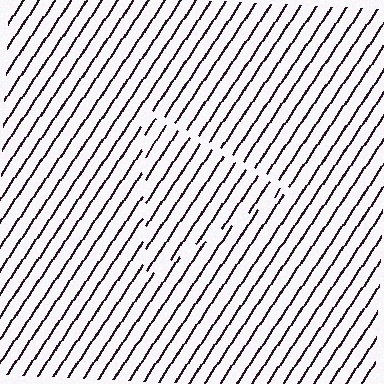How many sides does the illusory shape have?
3 sides — the line-ends trace a triangle.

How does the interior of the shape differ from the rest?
The interior of the shape contains the same grating, shifted by half a period — the contour is defined by the phase discontinuity where line-ends from the inner and outer gratings abut.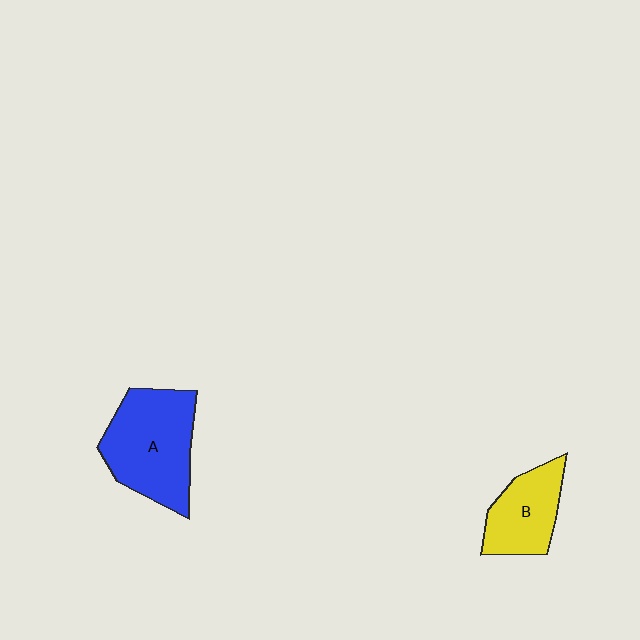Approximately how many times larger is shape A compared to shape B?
Approximately 1.6 times.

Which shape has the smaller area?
Shape B (yellow).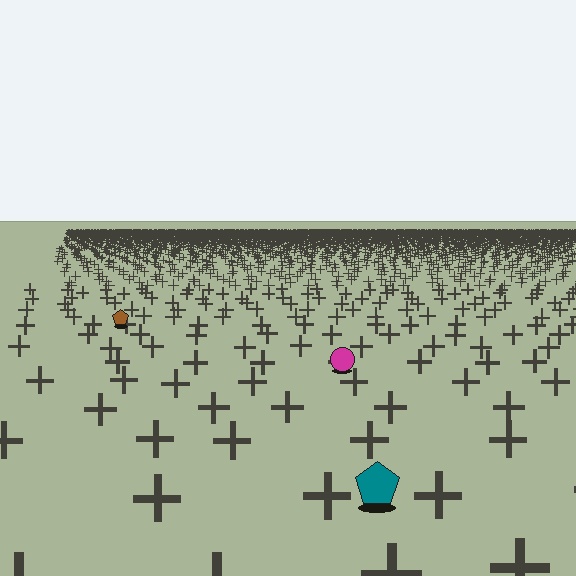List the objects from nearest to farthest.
From nearest to farthest: the teal pentagon, the magenta circle, the brown pentagon.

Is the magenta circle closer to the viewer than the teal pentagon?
No. The teal pentagon is closer — you can tell from the texture gradient: the ground texture is coarser near it.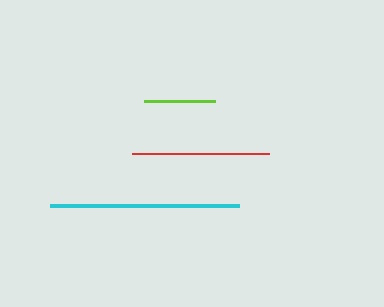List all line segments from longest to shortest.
From longest to shortest: cyan, red, lime.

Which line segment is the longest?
The cyan line is the longest at approximately 189 pixels.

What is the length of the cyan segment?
The cyan segment is approximately 189 pixels long.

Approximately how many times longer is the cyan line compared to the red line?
The cyan line is approximately 1.4 times the length of the red line.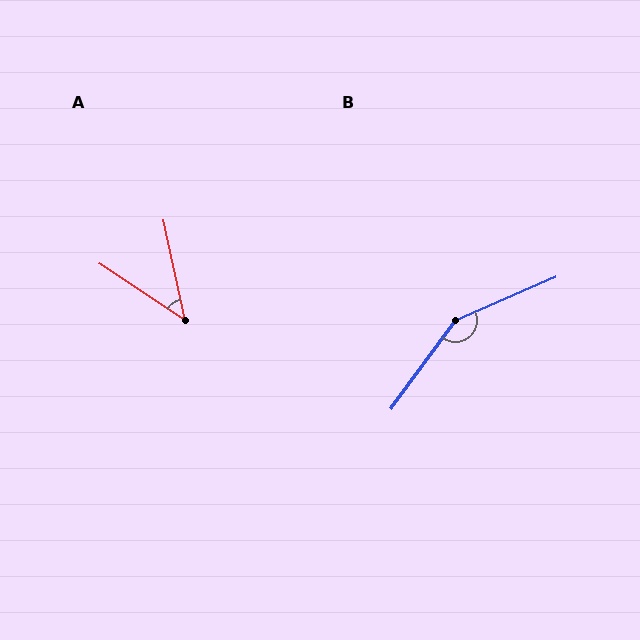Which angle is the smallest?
A, at approximately 45 degrees.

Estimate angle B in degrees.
Approximately 149 degrees.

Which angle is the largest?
B, at approximately 149 degrees.